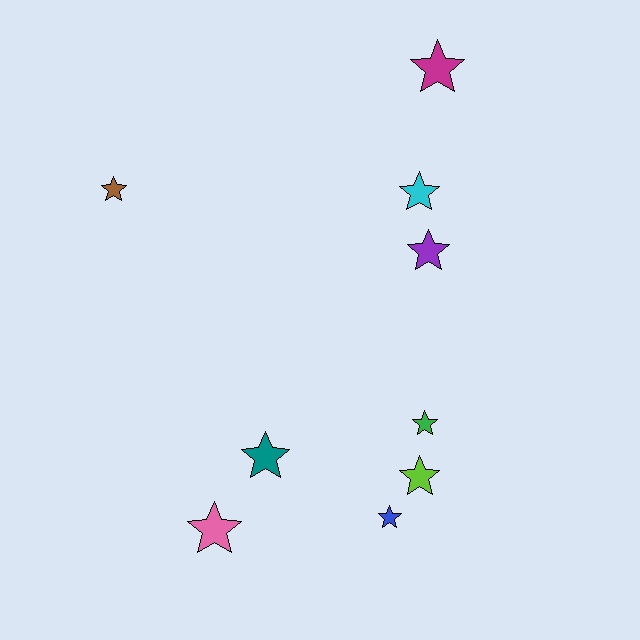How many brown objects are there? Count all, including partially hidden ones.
There is 1 brown object.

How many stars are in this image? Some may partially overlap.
There are 9 stars.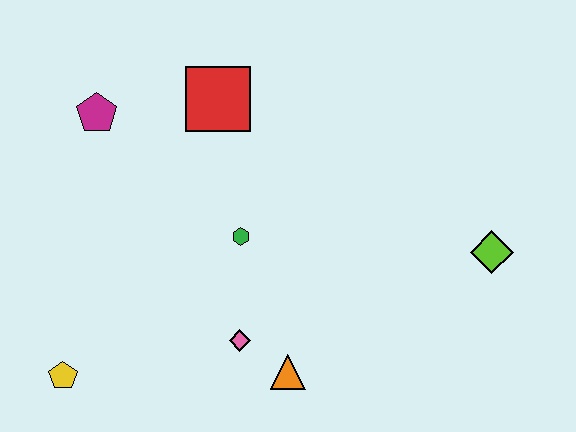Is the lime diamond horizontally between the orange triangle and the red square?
No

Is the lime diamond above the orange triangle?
Yes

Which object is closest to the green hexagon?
The pink diamond is closest to the green hexagon.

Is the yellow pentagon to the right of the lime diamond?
No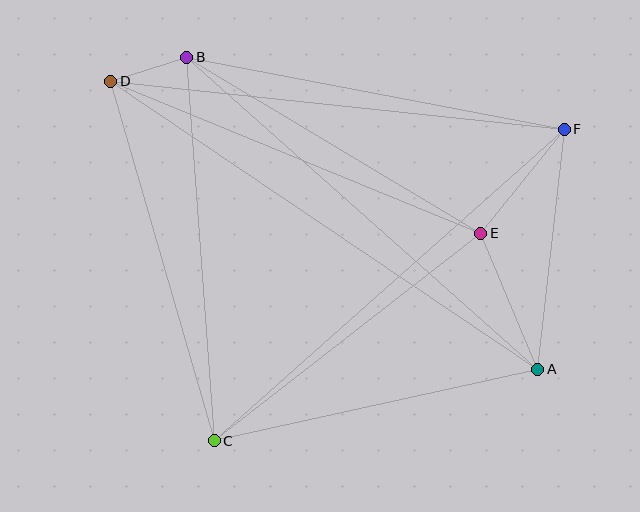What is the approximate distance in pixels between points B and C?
The distance between B and C is approximately 384 pixels.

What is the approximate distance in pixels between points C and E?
The distance between C and E is approximately 337 pixels.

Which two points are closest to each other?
Points B and D are closest to each other.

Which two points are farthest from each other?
Points A and D are farthest from each other.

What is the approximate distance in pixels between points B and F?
The distance between B and F is approximately 384 pixels.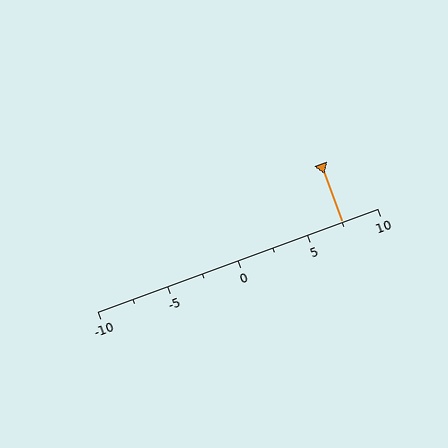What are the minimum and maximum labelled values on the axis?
The axis runs from -10 to 10.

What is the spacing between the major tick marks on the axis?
The major ticks are spaced 5 apart.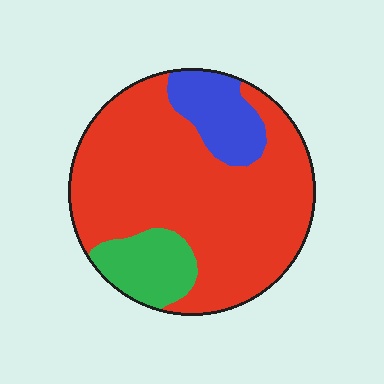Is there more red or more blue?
Red.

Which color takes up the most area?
Red, at roughly 75%.